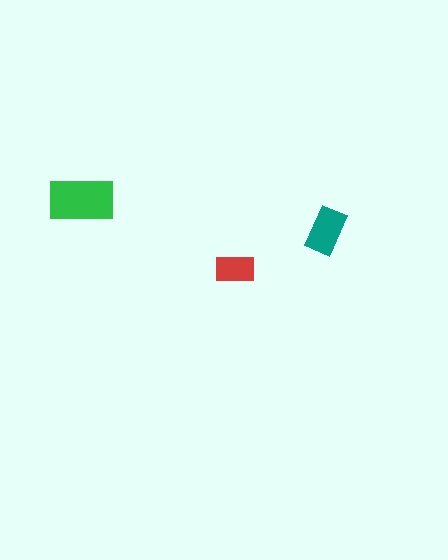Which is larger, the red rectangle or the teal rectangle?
The teal one.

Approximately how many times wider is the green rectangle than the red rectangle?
About 1.5 times wider.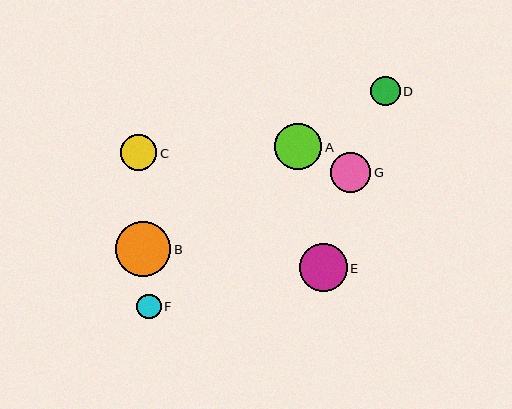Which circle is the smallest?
Circle F is the smallest with a size of approximately 25 pixels.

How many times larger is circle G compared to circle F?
Circle G is approximately 1.6 times the size of circle F.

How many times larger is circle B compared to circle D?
Circle B is approximately 1.9 times the size of circle D.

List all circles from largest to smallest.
From largest to smallest: B, E, A, G, C, D, F.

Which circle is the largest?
Circle B is the largest with a size of approximately 55 pixels.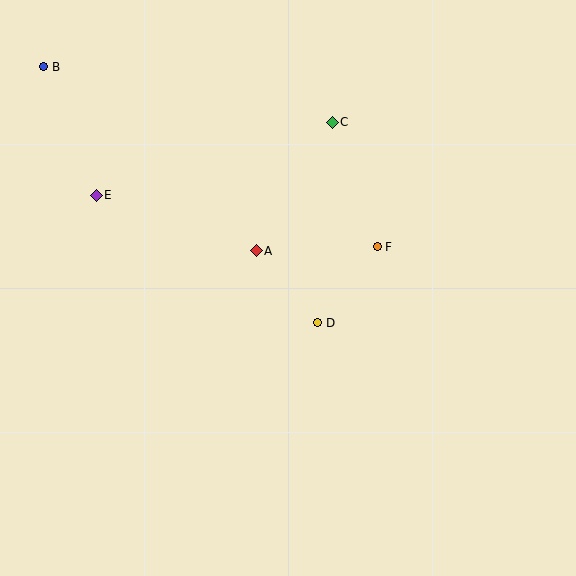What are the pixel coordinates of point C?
Point C is at (332, 122).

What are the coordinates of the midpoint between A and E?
The midpoint between A and E is at (176, 223).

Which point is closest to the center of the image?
Point D at (318, 323) is closest to the center.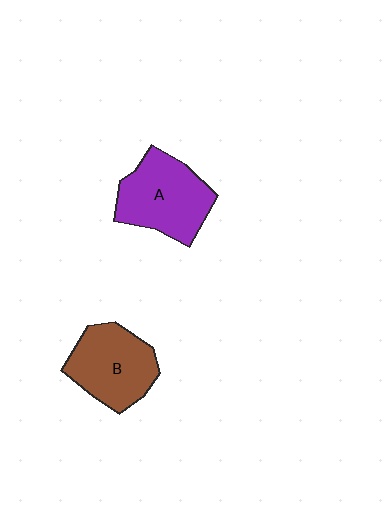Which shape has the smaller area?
Shape B (brown).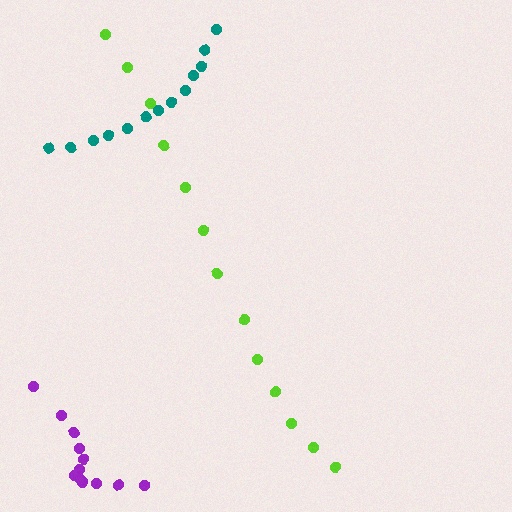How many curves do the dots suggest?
There are 3 distinct paths.